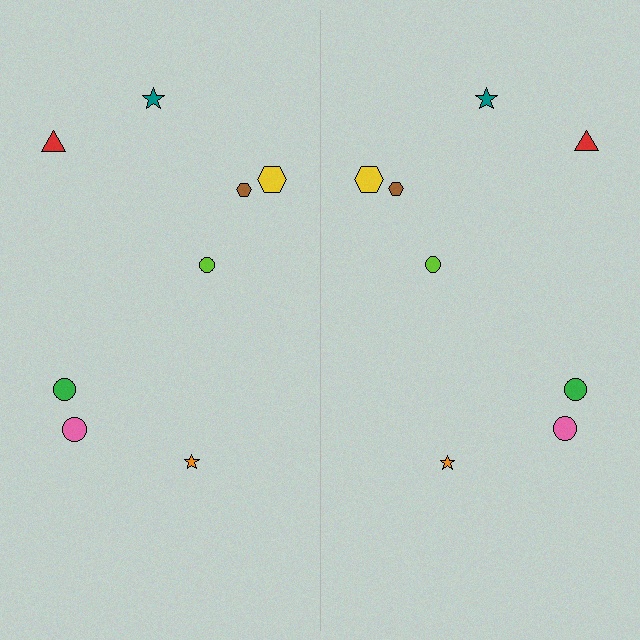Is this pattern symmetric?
Yes, this pattern has bilateral (reflection) symmetry.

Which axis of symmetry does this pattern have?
The pattern has a vertical axis of symmetry running through the center of the image.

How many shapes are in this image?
There are 16 shapes in this image.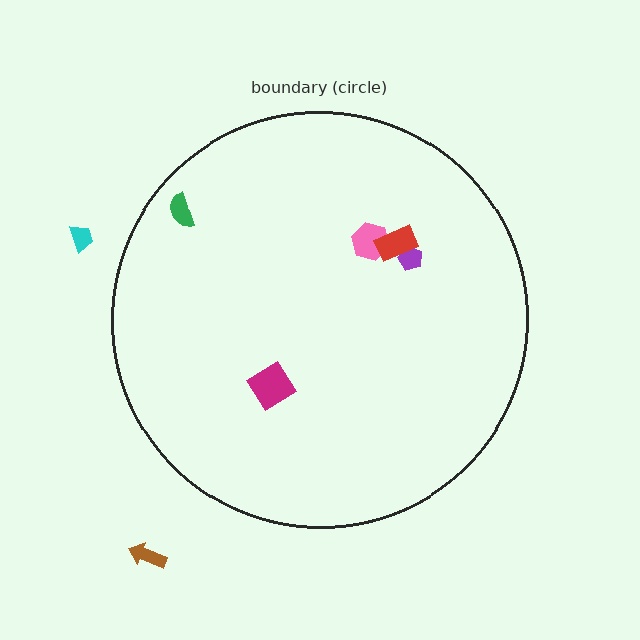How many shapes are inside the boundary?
5 inside, 2 outside.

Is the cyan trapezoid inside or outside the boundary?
Outside.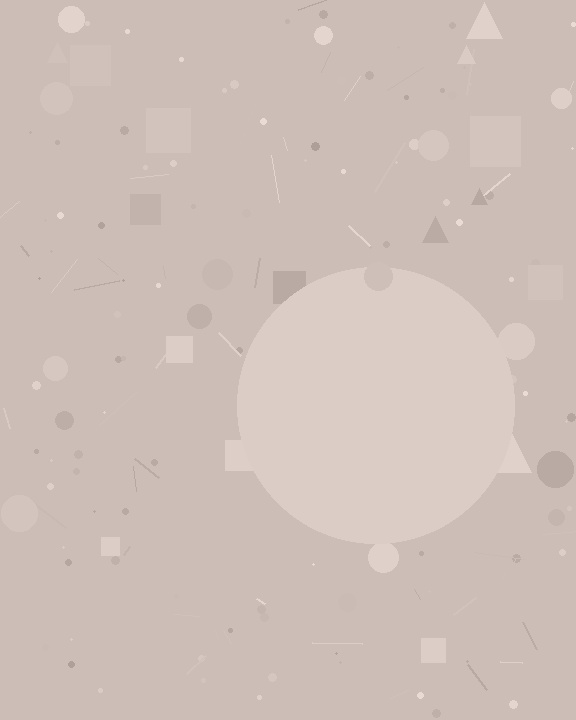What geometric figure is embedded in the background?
A circle is embedded in the background.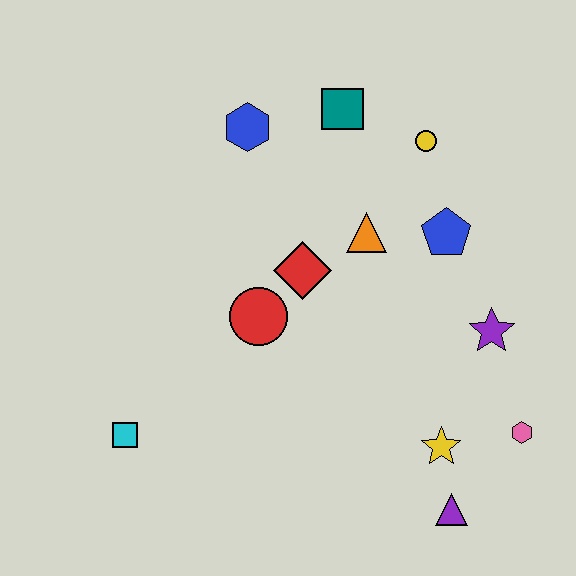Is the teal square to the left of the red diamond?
No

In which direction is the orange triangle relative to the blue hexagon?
The orange triangle is to the right of the blue hexagon.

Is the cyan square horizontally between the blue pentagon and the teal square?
No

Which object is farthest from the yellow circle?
The cyan square is farthest from the yellow circle.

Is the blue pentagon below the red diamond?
No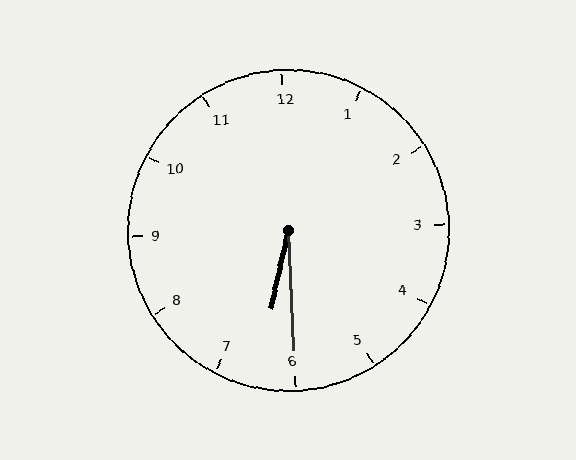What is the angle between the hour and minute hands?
Approximately 15 degrees.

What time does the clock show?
6:30.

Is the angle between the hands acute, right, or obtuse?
It is acute.